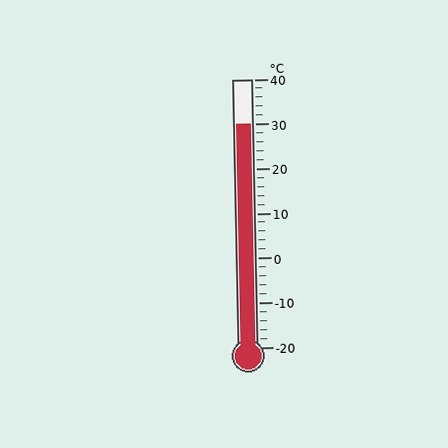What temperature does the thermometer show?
The thermometer shows approximately 30°C.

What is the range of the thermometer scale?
The thermometer scale ranges from -20°C to 40°C.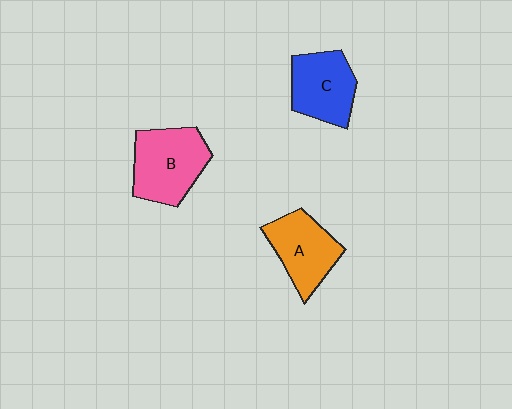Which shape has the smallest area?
Shape C (blue).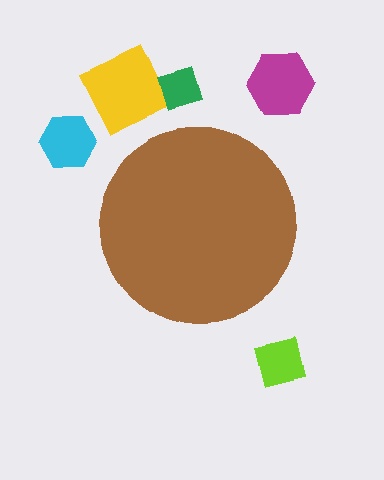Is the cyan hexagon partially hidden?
No, the cyan hexagon is fully visible.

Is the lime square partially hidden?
No, the lime square is fully visible.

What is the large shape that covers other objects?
A brown circle.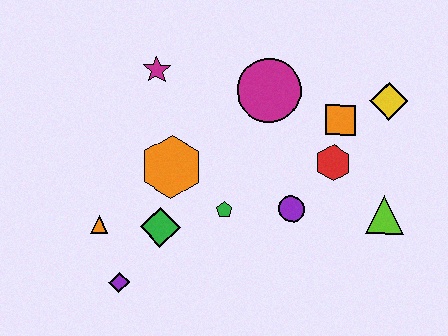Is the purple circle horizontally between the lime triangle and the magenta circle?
Yes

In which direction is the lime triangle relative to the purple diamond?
The lime triangle is to the right of the purple diamond.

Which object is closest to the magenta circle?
The orange square is closest to the magenta circle.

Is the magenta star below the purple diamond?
No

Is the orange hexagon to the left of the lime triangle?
Yes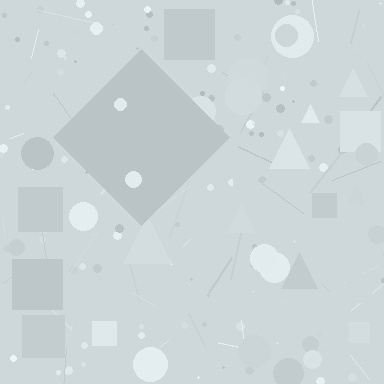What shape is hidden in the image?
A diamond is hidden in the image.